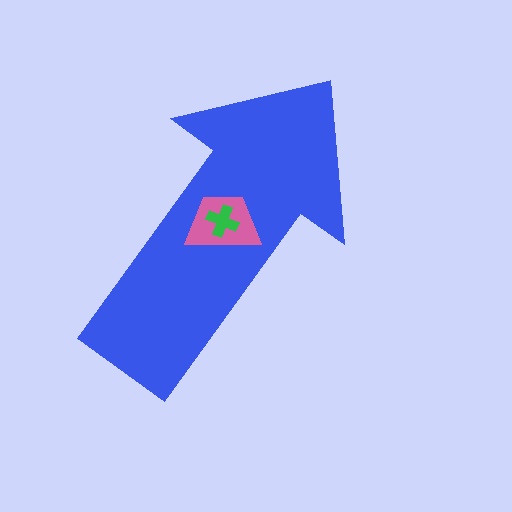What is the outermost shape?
The blue arrow.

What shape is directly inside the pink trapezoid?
The green cross.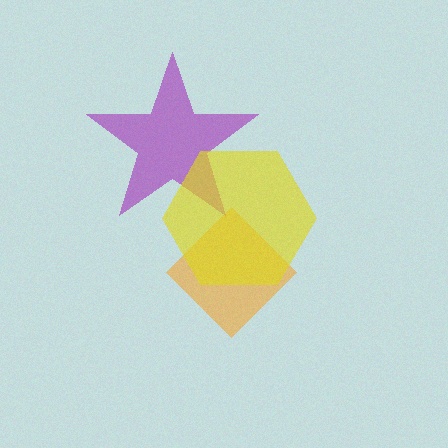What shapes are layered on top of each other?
The layered shapes are: an orange diamond, a purple star, a yellow hexagon.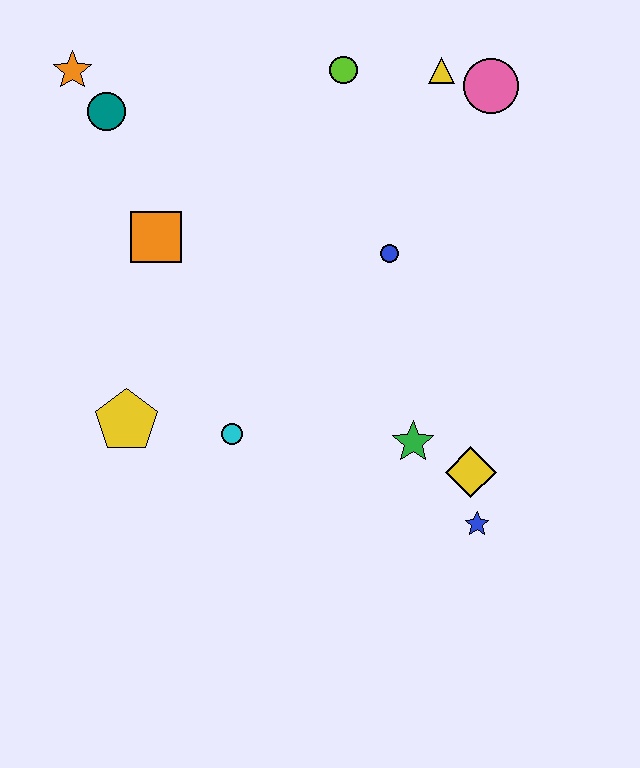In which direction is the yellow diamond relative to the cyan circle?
The yellow diamond is to the right of the cyan circle.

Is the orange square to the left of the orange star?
No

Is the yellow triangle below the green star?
No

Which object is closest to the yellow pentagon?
The cyan circle is closest to the yellow pentagon.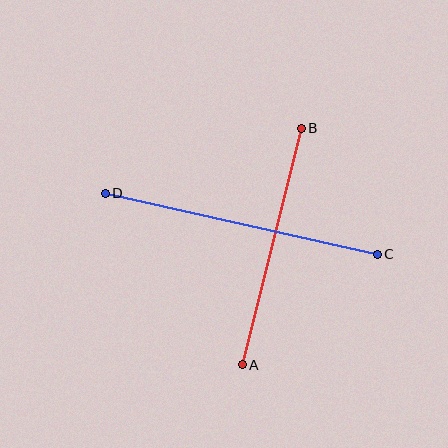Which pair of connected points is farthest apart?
Points C and D are farthest apart.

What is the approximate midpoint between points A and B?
The midpoint is at approximately (272, 246) pixels.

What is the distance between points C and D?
The distance is approximately 279 pixels.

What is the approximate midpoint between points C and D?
The midpoint is at approximately (241, 224) pixels.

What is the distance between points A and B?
The distance is approximately 244 pixels.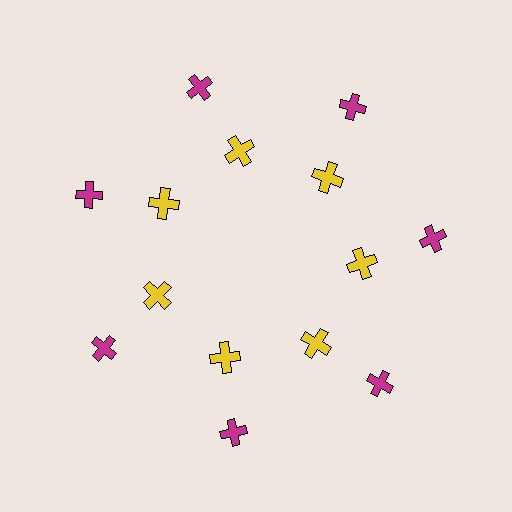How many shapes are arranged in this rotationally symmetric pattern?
There are 14 shapes, arranged in 7 groups of 2.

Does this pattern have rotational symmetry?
Yes, this pattern has 7-fold rotational symmetry. It looks the same after rotating 51 degrees around the center.